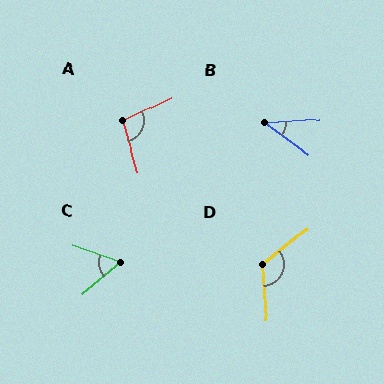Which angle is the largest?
D, at approximately 124 degrees.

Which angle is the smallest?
B, at approximately 40 degrees.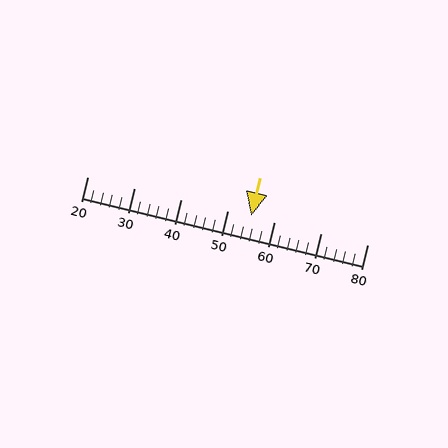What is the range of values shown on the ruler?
The ruler shows values from 20 to 80.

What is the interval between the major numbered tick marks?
The major tick marks are spaced 10 units apart.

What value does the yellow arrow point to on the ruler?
The yellow arrow points to approximately 55.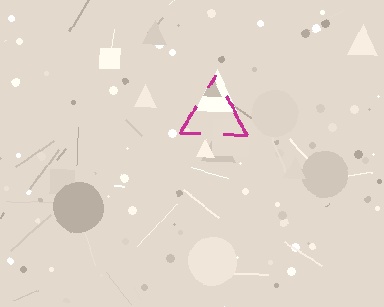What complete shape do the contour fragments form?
The contour fragments form a triangle.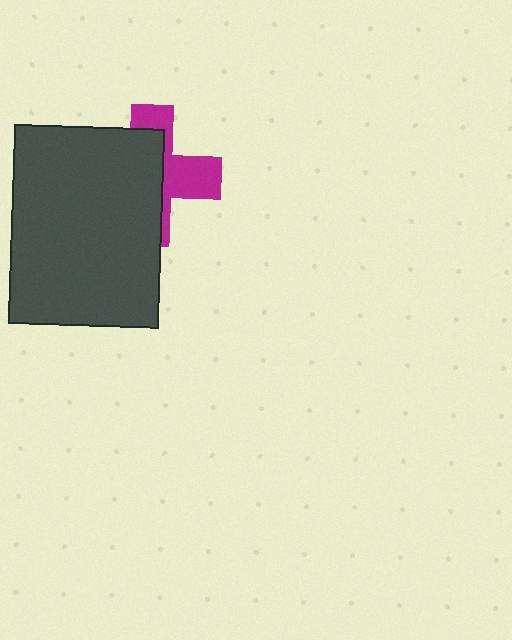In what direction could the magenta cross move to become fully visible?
The magenta cross could move right. That would shift it out from behind the dark gray rectangle entirely.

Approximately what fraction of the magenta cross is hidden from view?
Roughly 60% of the magenta cross is hidden behind the dark gray rectangle.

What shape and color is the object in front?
The object in front is a dark gray rectangle.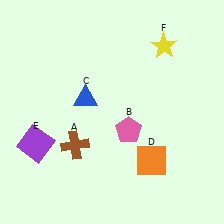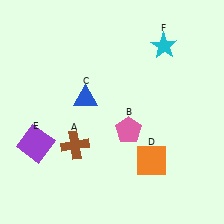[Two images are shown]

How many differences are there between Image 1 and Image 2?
There is 1 difference between the two images.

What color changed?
The star (F) changed from yellow in Image 1 to cyan in Image 2.